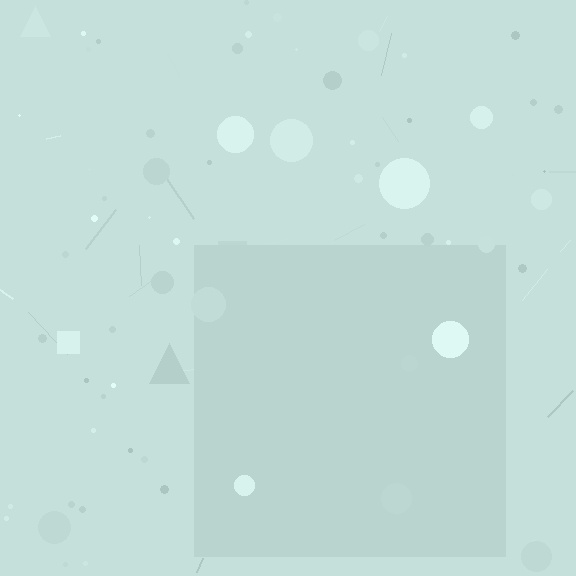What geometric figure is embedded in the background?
A square is embedded in the background.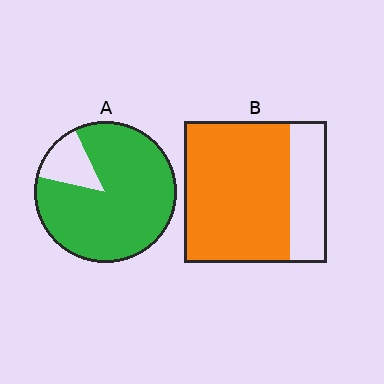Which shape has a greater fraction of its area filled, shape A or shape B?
Shape A.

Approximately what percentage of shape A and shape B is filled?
A is approximately 85% and B is approximately 75%.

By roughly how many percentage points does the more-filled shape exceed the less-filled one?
By roughly 10 percentage points (A over B).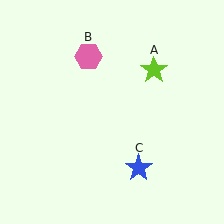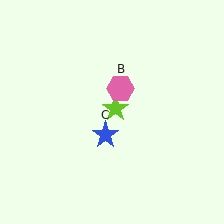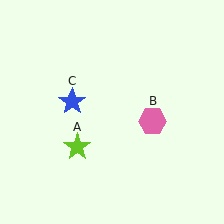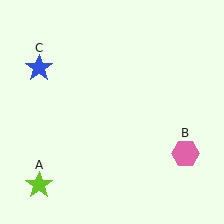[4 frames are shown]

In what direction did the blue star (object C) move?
The blue star (object C) moved up and to the left.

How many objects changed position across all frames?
3 objects changed position: lime star (object A), pink hexagon (object B), blue star (object C).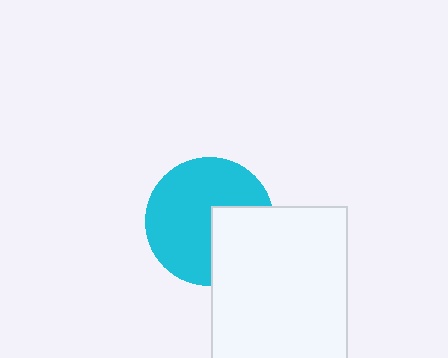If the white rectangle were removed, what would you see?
You would see the complete cyan circle.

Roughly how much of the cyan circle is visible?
Most of it is visible (roughly 68%).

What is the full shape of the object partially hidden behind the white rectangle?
The partially hidden object is a cyan circle.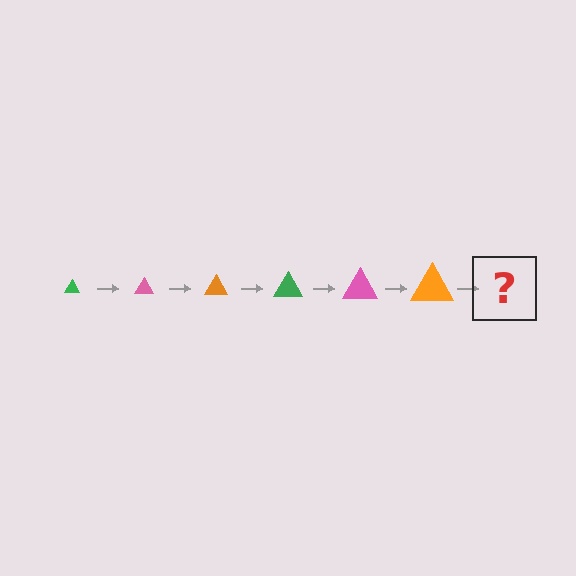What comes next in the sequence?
The next element should be a green triangle, larger than the previous one.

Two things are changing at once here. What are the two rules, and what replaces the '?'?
The two rules are that the triangle grows larger each step and the color cycles through green, pink, and orange. The '?' should be a green triangle, larger than the previous one.